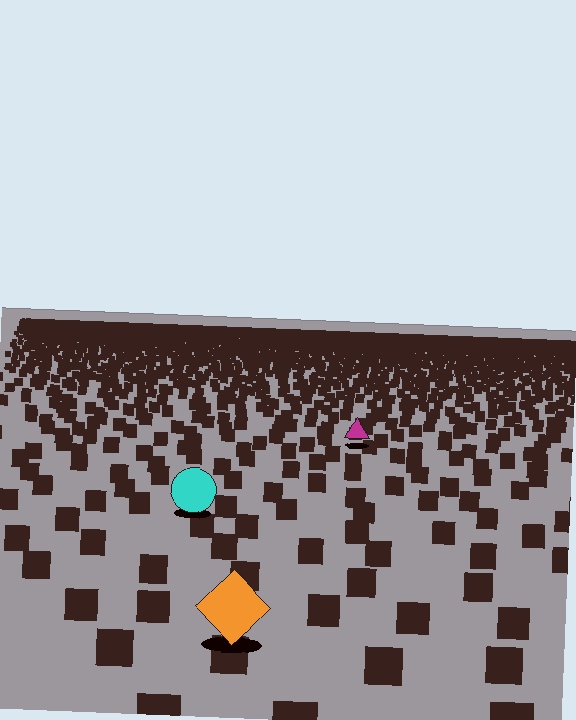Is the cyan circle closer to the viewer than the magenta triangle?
Yes. The cyan circle is closer — you can tell from the texture gradient: the ground texture is coarser near it.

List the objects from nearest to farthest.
From nearest to farthest: the orange diamond, the cyan circle, the magenta triangle.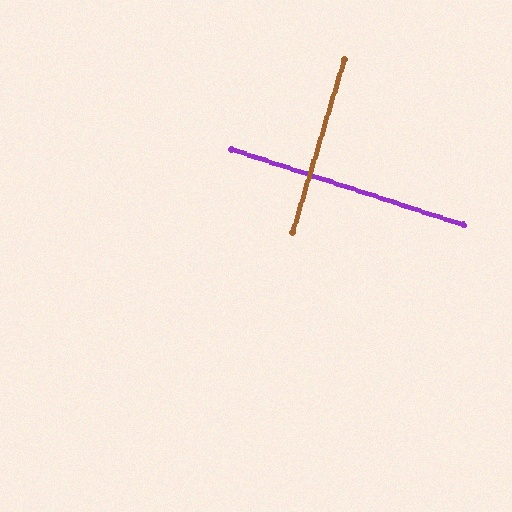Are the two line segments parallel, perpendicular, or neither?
Perpendicular — they meet at approximately 89°.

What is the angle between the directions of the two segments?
Approximately 89 degrees.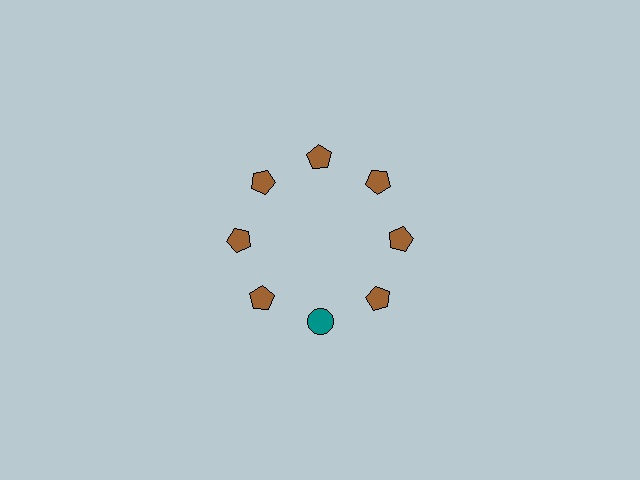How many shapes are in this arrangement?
There are 8 shapes arranged in a ring pattern.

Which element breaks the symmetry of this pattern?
The teal circle at roughly the 6 o'clock position breaks the symmetry. All other shapes are brown pentagons.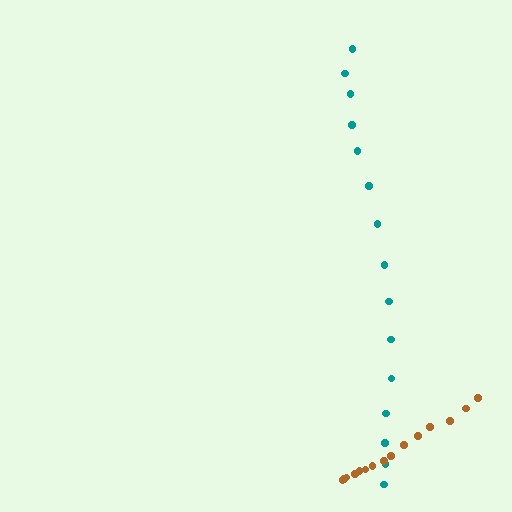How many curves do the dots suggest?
There are 2 distinct paths.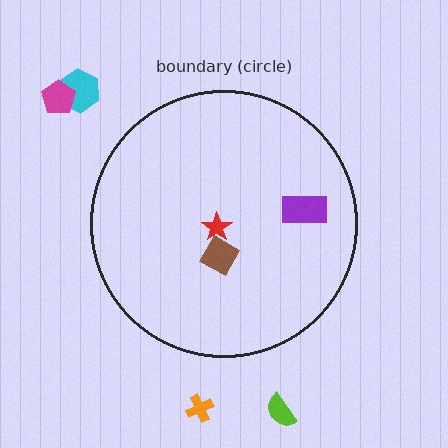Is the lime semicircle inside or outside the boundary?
Outside.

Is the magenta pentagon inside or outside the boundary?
Outside.